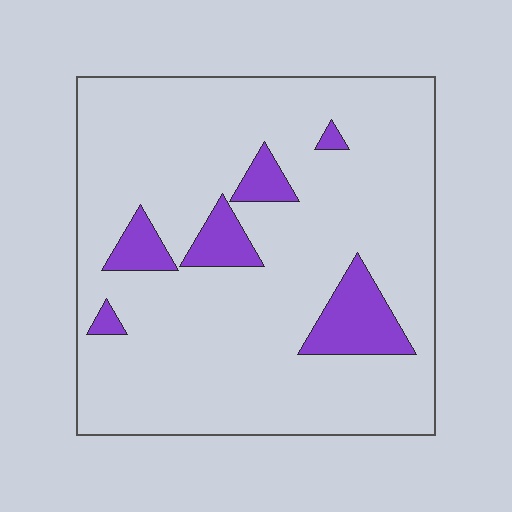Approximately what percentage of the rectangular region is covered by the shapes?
Approximately 10%.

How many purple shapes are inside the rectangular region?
6.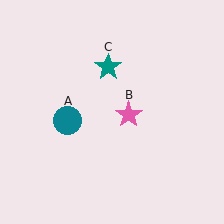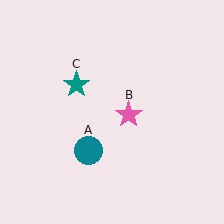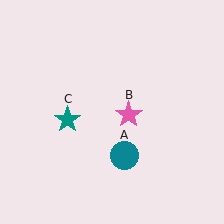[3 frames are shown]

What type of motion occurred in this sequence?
The teal circle (object A), teal star (object C) rotated counterclockwise around the center of the scene.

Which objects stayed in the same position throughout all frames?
Pink star (object B) remained stationary.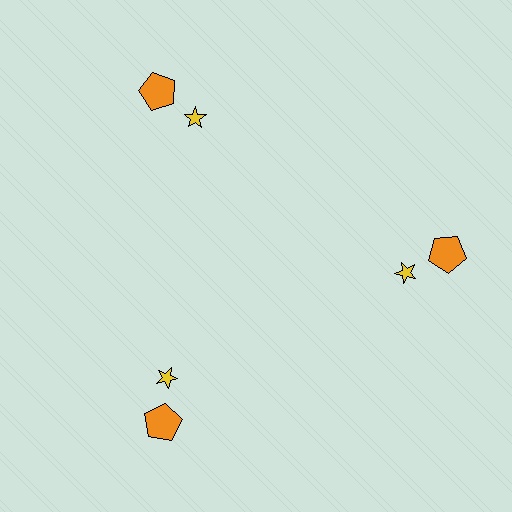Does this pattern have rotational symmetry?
Yes, this pattern has 3-fold rotational symmetry. It looks the same after rotating 120 degrees around the center.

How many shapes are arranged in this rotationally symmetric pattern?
There are 6 shapes, arranged in 3 groups of 2.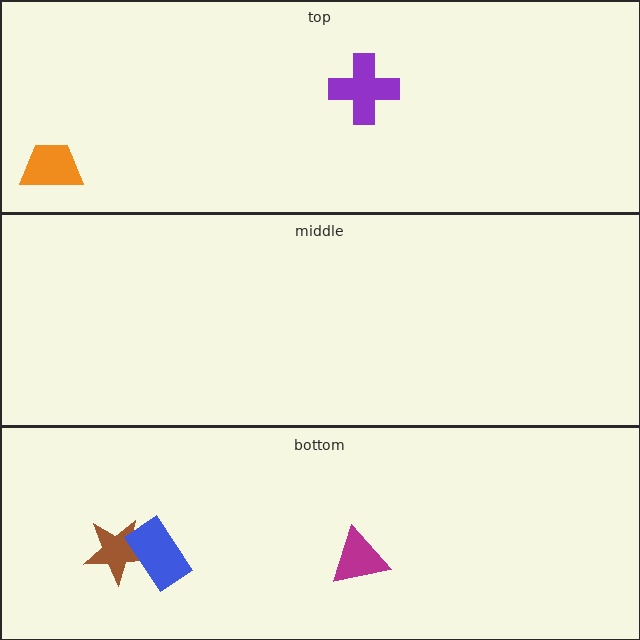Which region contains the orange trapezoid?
The top region.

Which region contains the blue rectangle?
The bottom region.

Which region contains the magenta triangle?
The bottom region.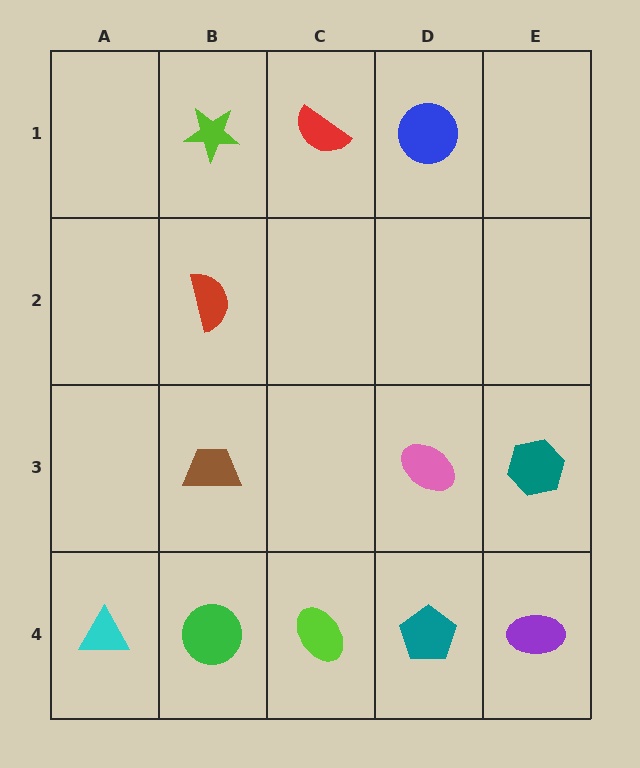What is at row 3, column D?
A pink ellipse.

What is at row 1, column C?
A red semicircle.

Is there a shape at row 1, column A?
No, that cell is empty.